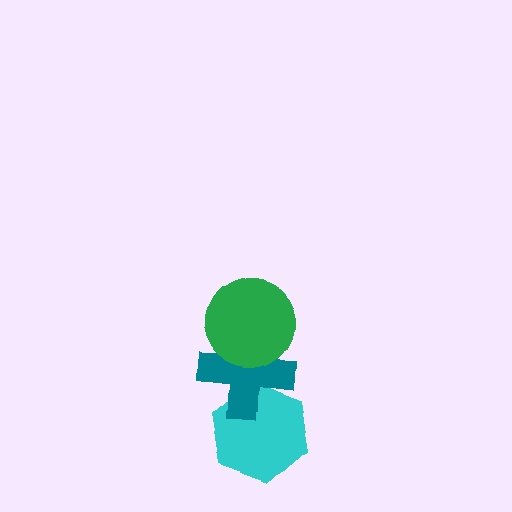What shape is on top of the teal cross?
The green circle is on top of the teal cross.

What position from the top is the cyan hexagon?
The cyan hexagon is 3rd from the top.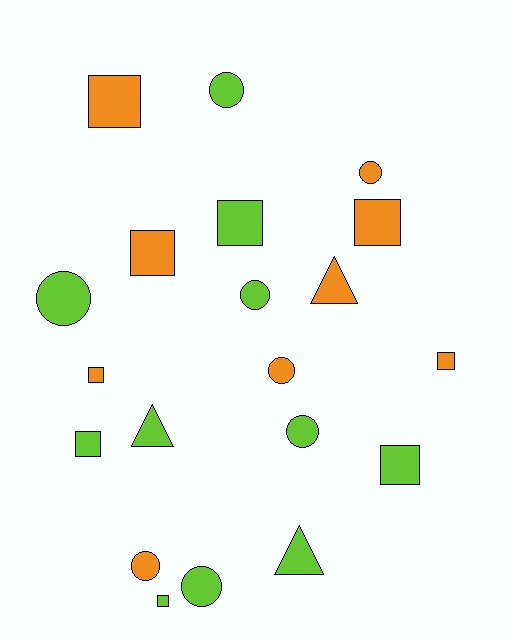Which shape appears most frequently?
Square, with 9 objects.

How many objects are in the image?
There are 20 objects.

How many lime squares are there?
There are 4 lime squares.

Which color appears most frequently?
Lime, with 11 objects.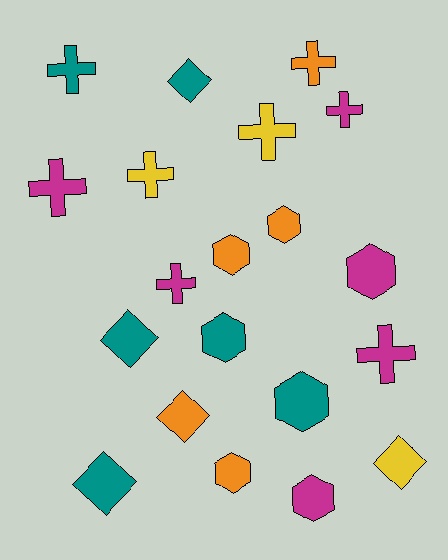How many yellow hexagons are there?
There are no yellow hexagons.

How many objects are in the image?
There are 20 objects.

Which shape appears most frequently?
Cross, with 8 objects.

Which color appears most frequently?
Teal, with 6 objects.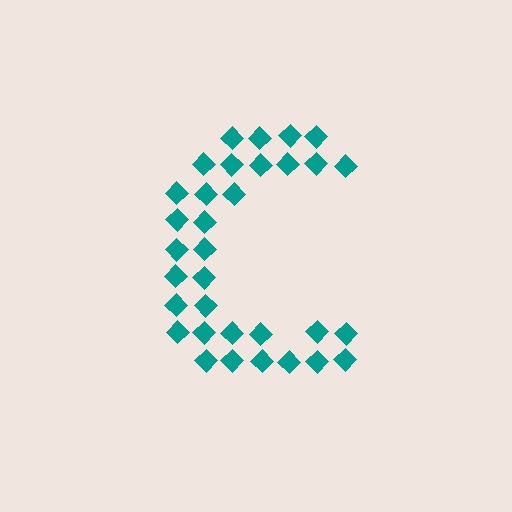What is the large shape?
The large shape is the letter C.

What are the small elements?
The small elements are diamonds.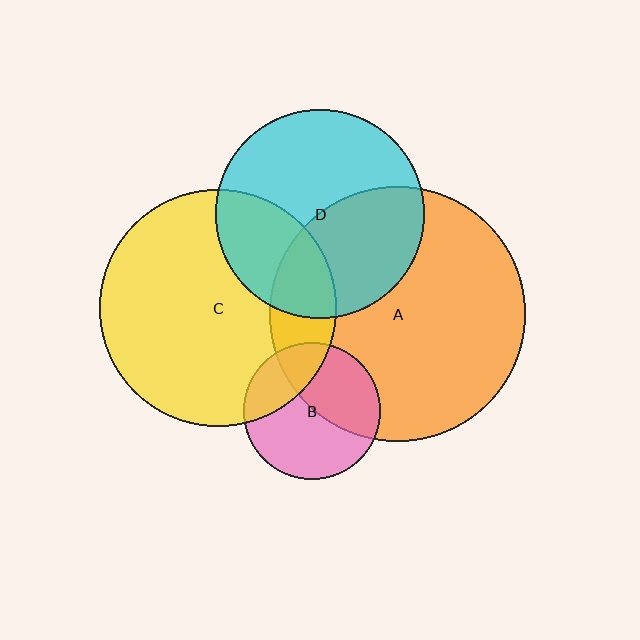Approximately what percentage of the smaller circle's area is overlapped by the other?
Approximately 40%.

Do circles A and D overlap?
Yes.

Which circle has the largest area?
Circle A (orange).